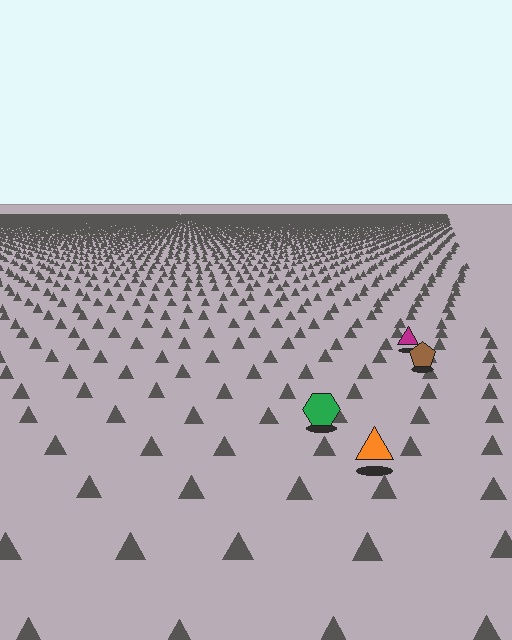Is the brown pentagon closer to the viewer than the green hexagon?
No. The green hexagon is closer — you can tell from the texture gradient: the ground texture is coarser near it.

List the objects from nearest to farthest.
From nearest to farthest: the orange triangle, the green hexagon, the brown pentagon, the magenta triangle.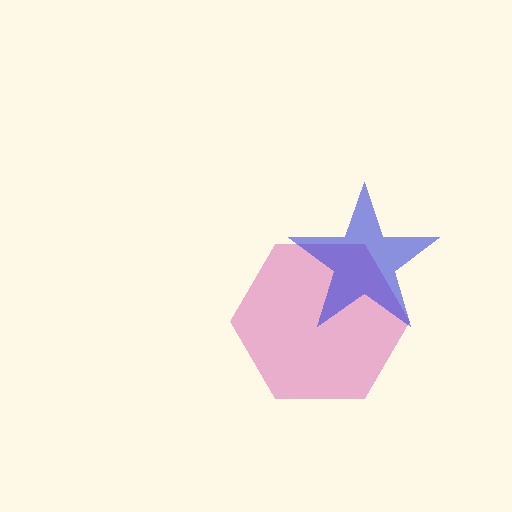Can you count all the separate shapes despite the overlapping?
Yes, there are 2 separate shapes.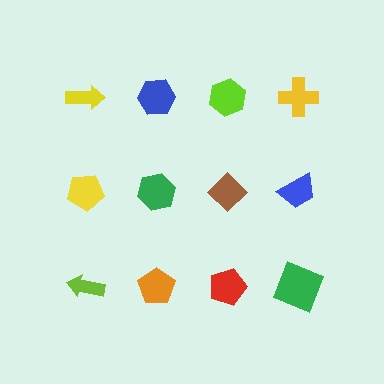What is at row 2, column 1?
A yellow pentagon.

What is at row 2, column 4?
A blue trapezoid.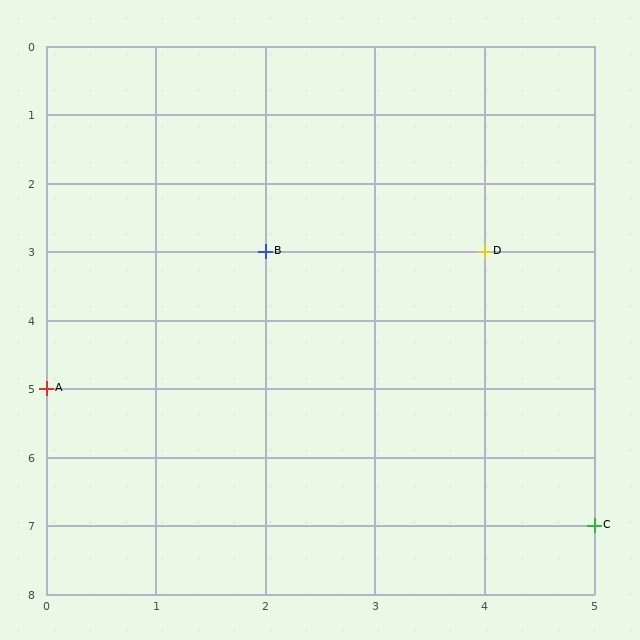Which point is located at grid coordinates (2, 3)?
Point B is at (2, 3).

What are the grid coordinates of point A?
Point A is at grid coordinates (0, 5).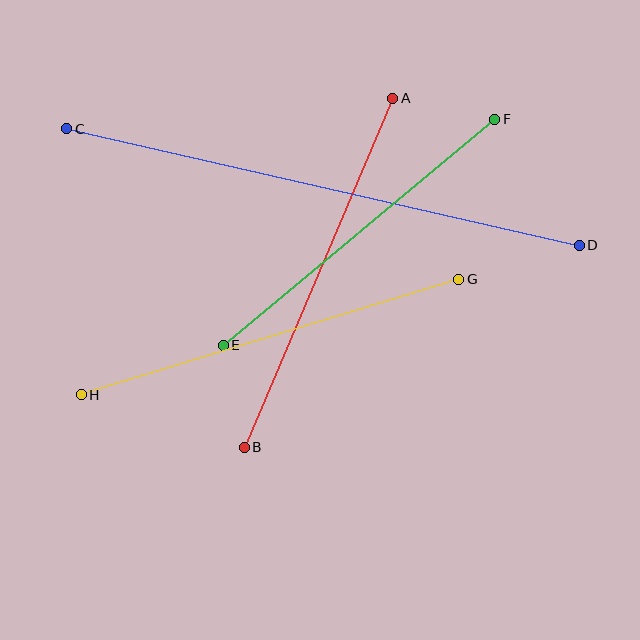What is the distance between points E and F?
The distance is approximately 353 pixels.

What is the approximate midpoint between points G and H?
The midpoint is at approximately (270, 337) pixels.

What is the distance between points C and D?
The distance is approximately 525 pixels.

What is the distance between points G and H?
The distance is approximately 394 pixels.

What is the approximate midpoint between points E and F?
The midpoint is at approximately (359, 232) pixels.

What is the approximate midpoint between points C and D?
The midpoint is at approximately (323, 187) pixels.